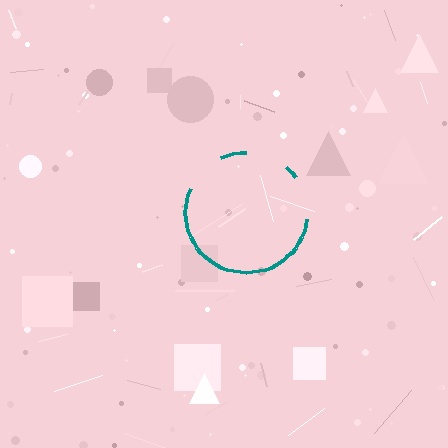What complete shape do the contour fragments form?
The contour fragments form a circle.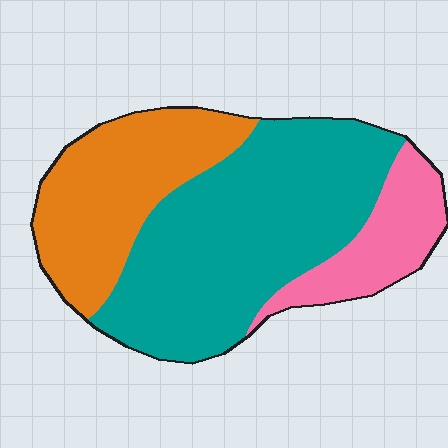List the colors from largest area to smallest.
From largest to smallest: teal, orange, pink.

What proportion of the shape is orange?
Orange covers 30% of the shape.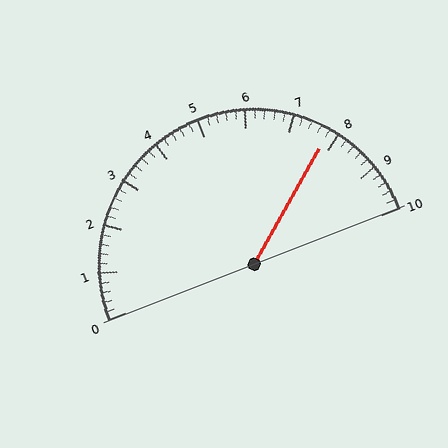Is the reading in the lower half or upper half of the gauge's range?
The reading is in the upper half of the range (0 to 10).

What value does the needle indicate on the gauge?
The needle indicates approximately 7.8.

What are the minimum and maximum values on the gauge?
The gauge ranges from 0 to 10.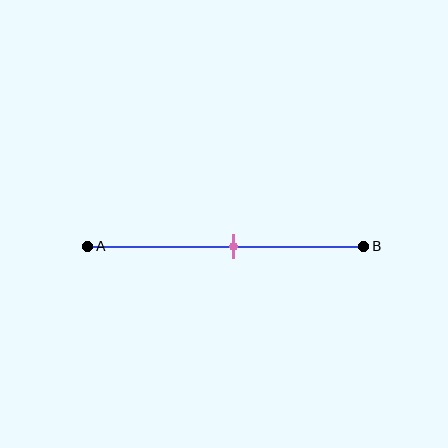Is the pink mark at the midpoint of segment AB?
No, the mark is at about 55% from A, not at the 50% midpoint.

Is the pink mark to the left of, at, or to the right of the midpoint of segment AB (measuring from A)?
The pink mark is to the right of the midpoint of segment AB.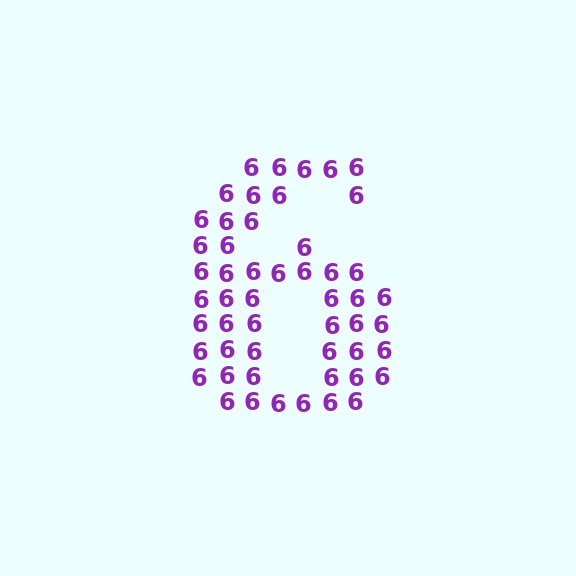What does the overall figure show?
The overall figure shows the digit 6.